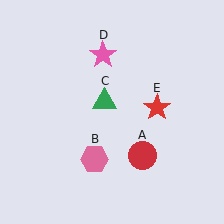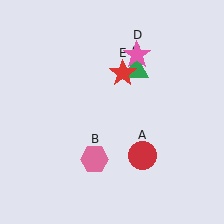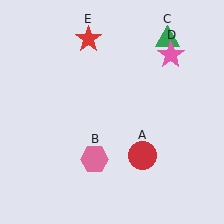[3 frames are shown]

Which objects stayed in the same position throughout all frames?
Red circle (object A) and pink hexagon (object B) remained stationary.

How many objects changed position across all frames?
3 objects changed position: green triangle (object C), pink star (object D), red star (object E).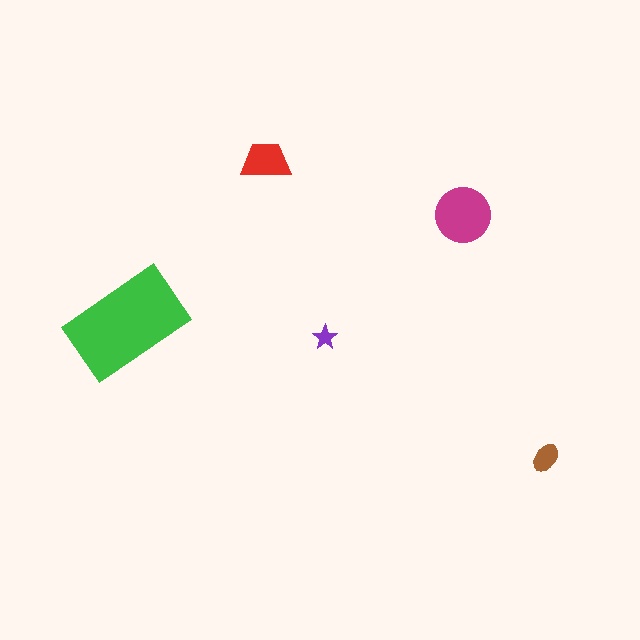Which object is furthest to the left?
The green rectangle is leftmost.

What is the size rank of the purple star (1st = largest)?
5th.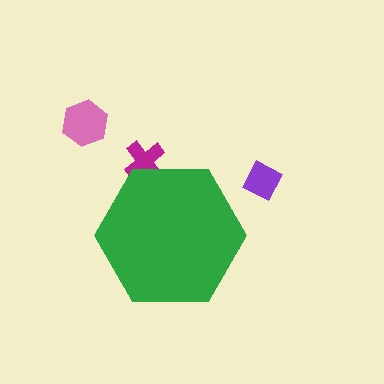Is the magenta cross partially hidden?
Yes, the magenta cross is partially hidden behind the green hexagon.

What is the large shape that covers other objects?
A green hexagon.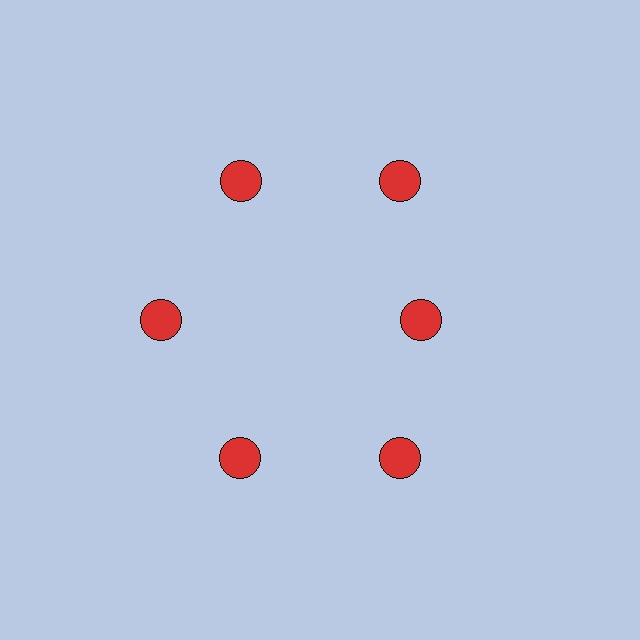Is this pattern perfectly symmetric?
No. The 6 red circles are arranged in a ring, but one element near the 3 o'clock position is pulled inward toward the center, breaking the 6-fold rotational symmetry.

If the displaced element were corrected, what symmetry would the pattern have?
It would have 6-fold rotational symmetry — the pattern would map onto itself every 60 degrees.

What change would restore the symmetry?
The symmetry would be restored by moving it outward, back onto the ring so that all 6 circles sit at equal angles and equal distance from the center.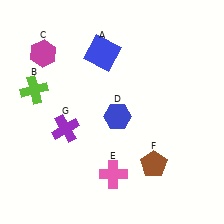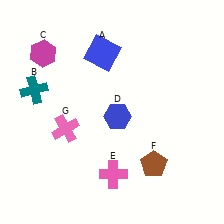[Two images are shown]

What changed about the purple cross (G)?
In Image 1, G is purple. In Image 2, it changed to pink.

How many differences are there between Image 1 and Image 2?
There are 2 differences between the two images.